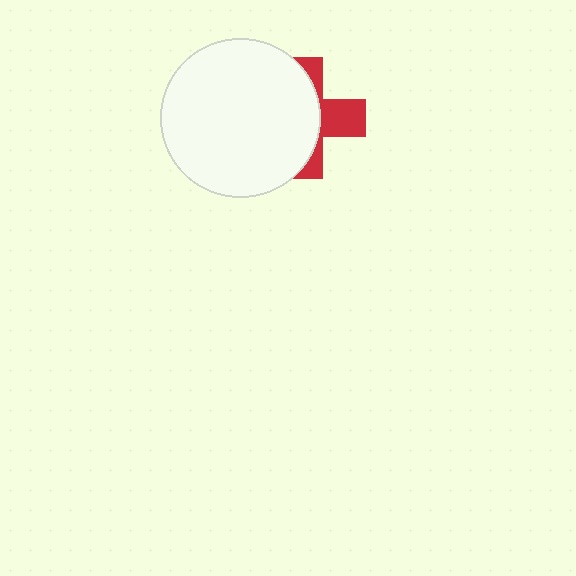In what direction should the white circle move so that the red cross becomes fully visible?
The white circle should move left. That is the shortest direction to clear the overlap and leave the red cross fully visible.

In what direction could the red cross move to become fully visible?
The red cross could move right. That would shift it out from behind the white circle entirely.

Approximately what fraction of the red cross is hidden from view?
Roughly 62% of the red cross is hidden behind the white circle.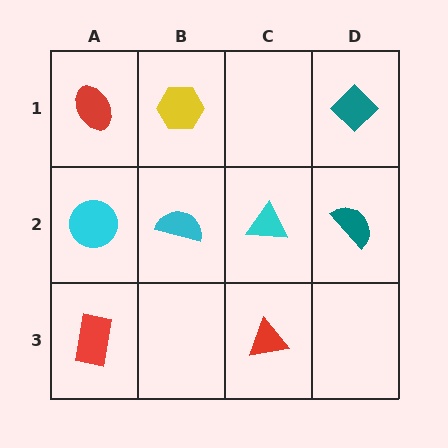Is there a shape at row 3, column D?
No, that cell is empty.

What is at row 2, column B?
A cyan semicircle.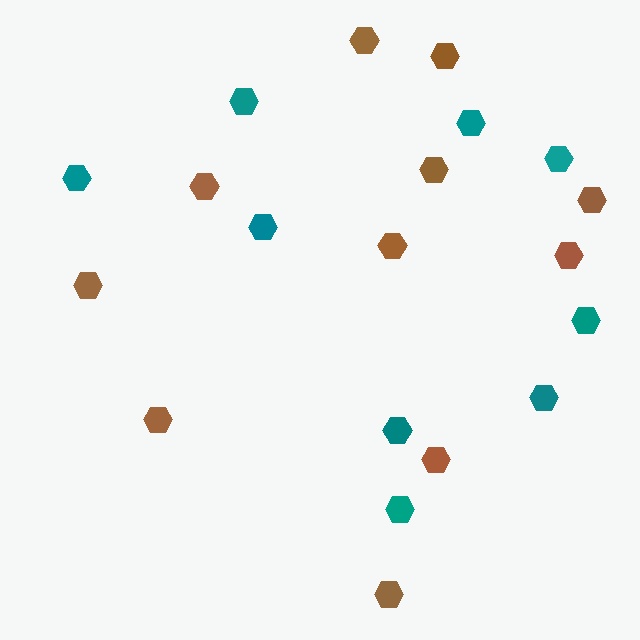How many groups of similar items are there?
There are 2 groups: one group of teal hexagons (9) and one group of brown hexagons (11).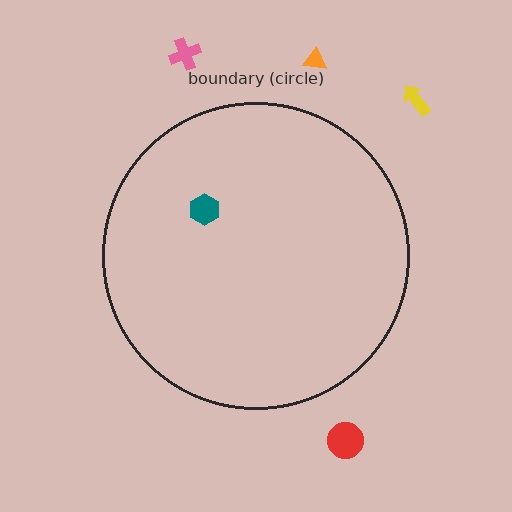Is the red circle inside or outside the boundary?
Outside.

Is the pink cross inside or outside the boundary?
Outside.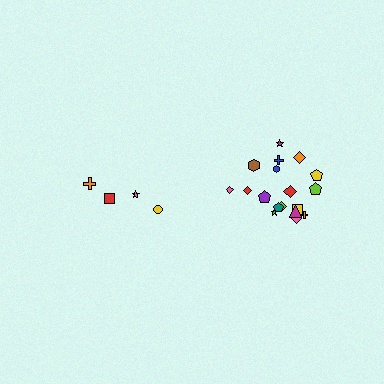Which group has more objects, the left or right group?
The right group.